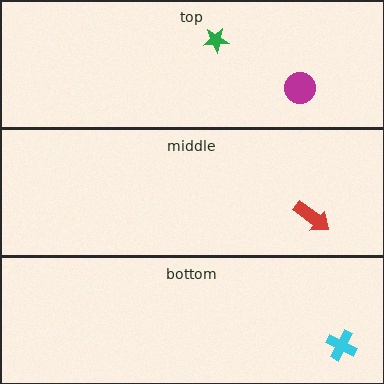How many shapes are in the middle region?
1.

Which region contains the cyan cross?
The bottom region.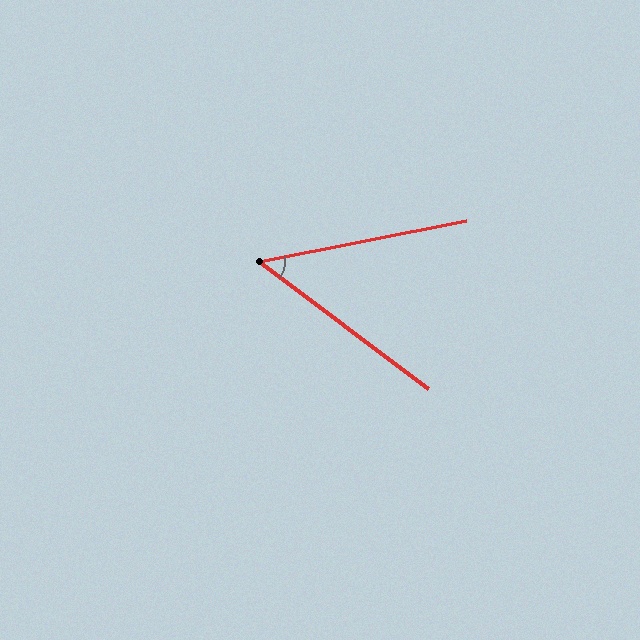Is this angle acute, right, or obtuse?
It is acute.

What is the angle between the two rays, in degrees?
Approximately 48 degrees.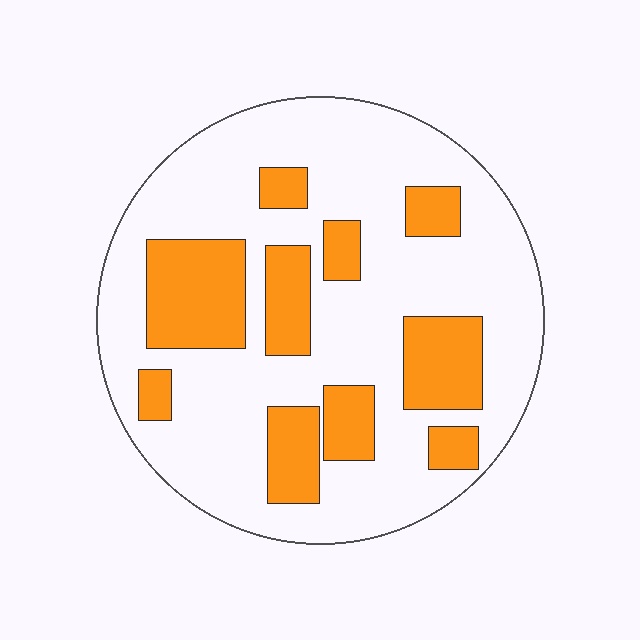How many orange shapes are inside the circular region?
10.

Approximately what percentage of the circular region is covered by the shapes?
Approximately 30%.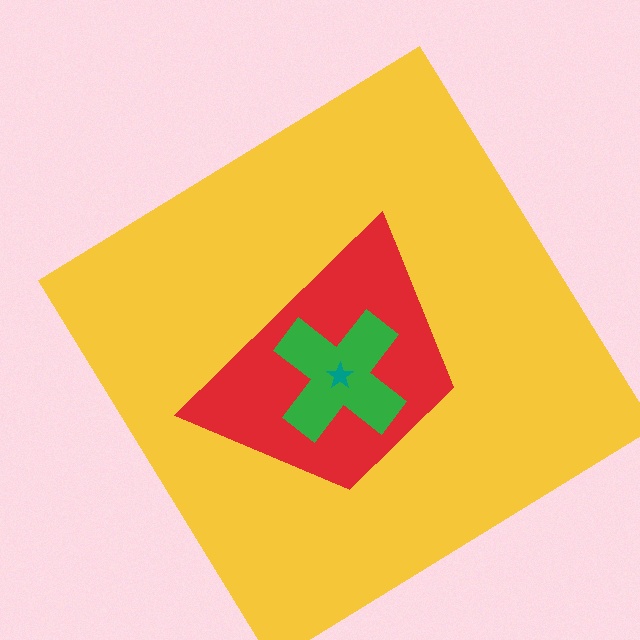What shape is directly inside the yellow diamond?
The red trapezoid.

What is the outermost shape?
The yellow diamond.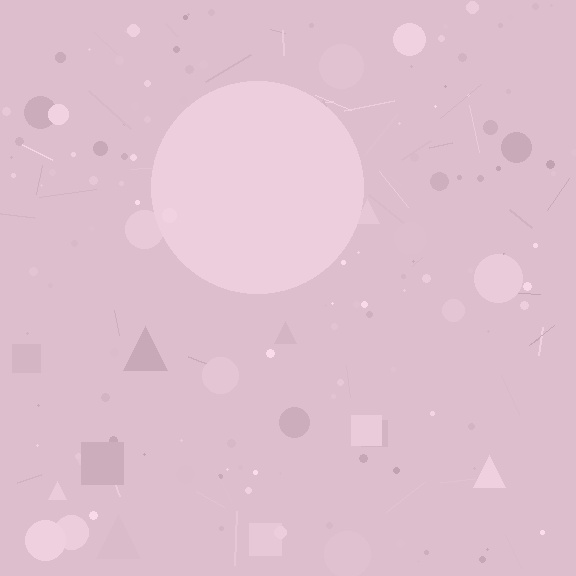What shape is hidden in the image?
A circle is hidden in the image.